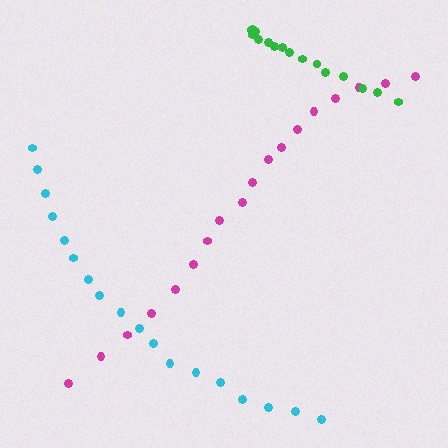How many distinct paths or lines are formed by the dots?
There are 3 distinct paths.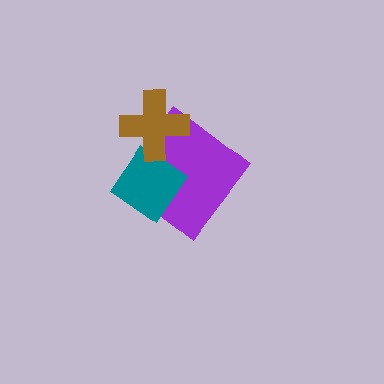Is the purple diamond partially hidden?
Yes, it is partially covered by another shape.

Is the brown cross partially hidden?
No, no other shape covers it.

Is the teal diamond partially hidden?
Yes, it is partially covered by another shape.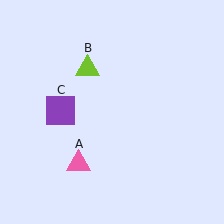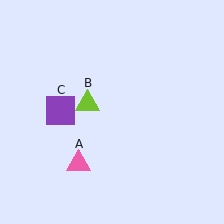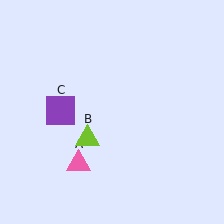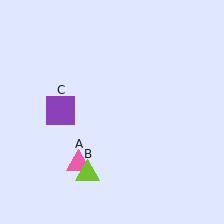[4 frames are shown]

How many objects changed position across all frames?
1 object changed position: lime triangle (object B).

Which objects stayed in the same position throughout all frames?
Pink triangle (object A) and purple square (object C) remained stationary.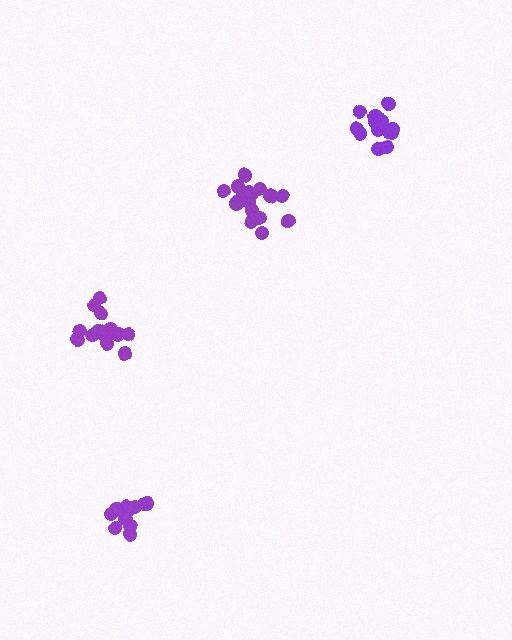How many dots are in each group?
Group 1: 14 dots, Group 2: 16 dots, Group 3: 14 dots, Group 4: 14 dots (58 total).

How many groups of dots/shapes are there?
There are 4 groups.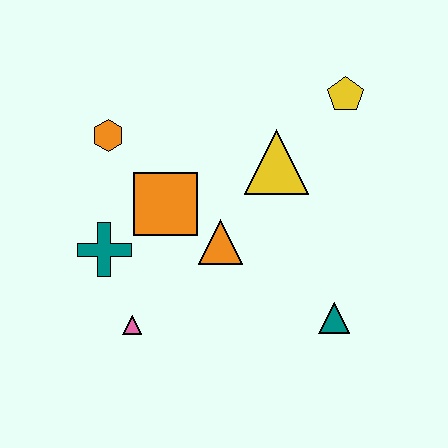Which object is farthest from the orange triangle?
The yellow pentagon is farthest from the orange triangle.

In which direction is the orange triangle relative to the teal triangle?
The orange triangle is to the left of the teal triangle.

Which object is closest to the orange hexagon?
The orange square is closest to the orange hexagon.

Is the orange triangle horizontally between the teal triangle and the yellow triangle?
No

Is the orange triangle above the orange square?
No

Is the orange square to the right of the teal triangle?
No